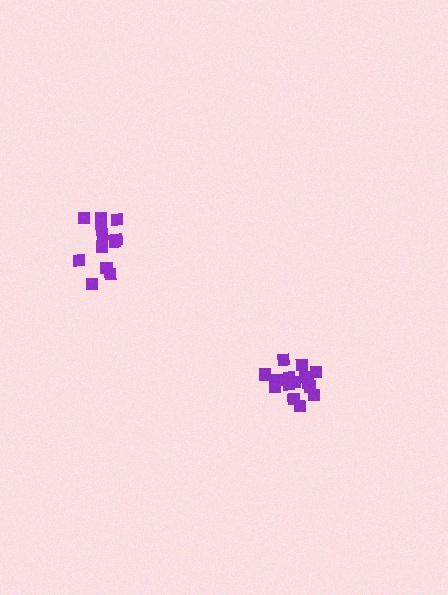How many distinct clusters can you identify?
There are 2 distinct clusters.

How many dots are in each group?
Group 1: 15 dots, Group 2: 12 dots (27 total).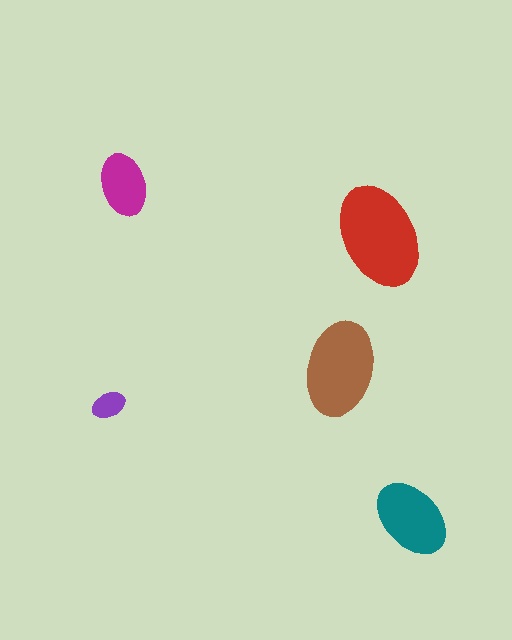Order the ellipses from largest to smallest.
the red one, the brown one, the teal one, the magenta one, the purple one.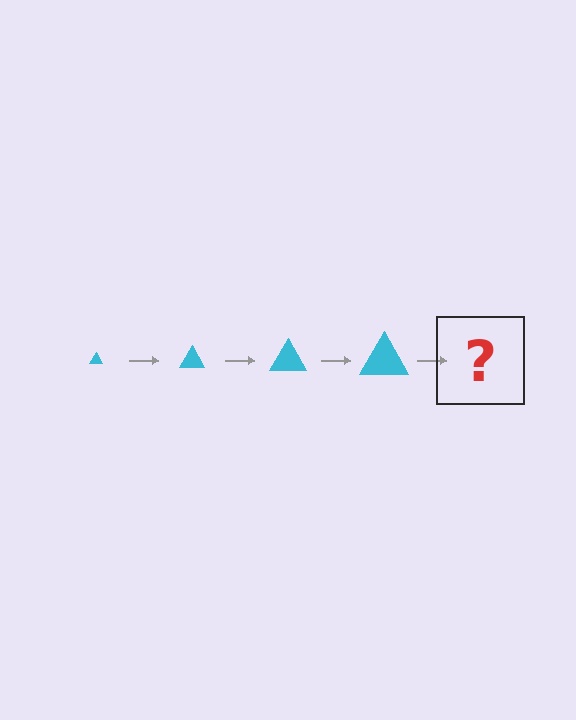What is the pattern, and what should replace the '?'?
The pattern is that the triangle gets progressively larger each step. The '?' should be a cyan triangle, larger than the previous one.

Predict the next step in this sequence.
The next step is a cyan triangle, larger than the previous one.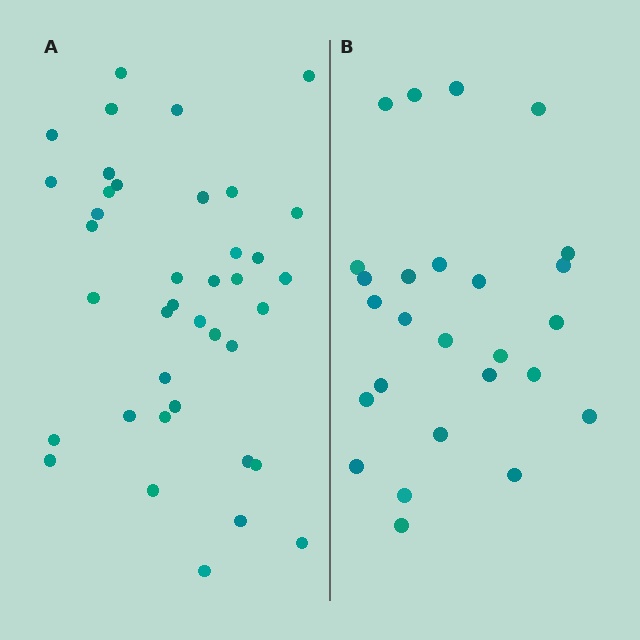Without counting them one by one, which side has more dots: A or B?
Region A (the left region) has more dots.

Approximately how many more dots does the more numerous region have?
Region A has approximately 15 more dots than region B.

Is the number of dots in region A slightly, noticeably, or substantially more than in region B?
Region A has substantially more. The ratio is roughly 1.5 to 1.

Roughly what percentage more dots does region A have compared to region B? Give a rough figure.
About 50% more.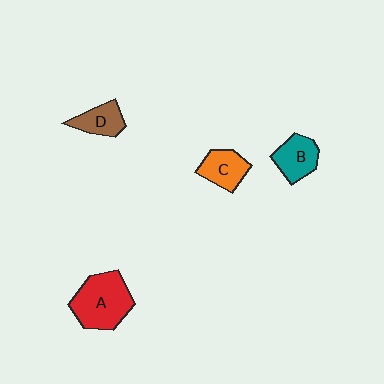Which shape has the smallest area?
Shape D (brown).